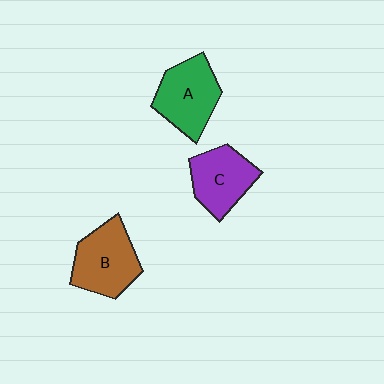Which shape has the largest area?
Shape B (brown).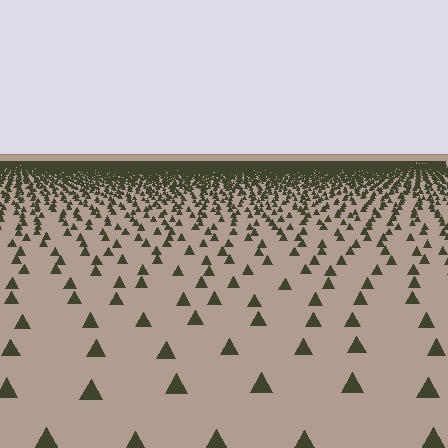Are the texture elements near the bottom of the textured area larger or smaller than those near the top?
Larger. Near the bottom, elements are closer to the viewer and appear at a bigger on-screen size.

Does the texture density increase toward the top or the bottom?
Density increases toward the top.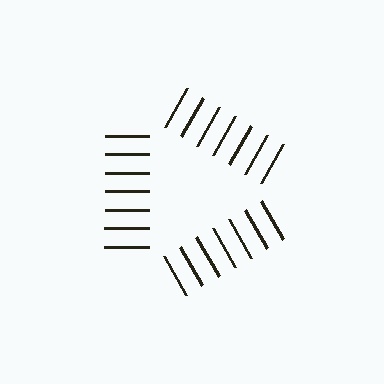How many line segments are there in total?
21 — 7 along each of the 3 edges.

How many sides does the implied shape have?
3 sides — the line-ends trace a triangle.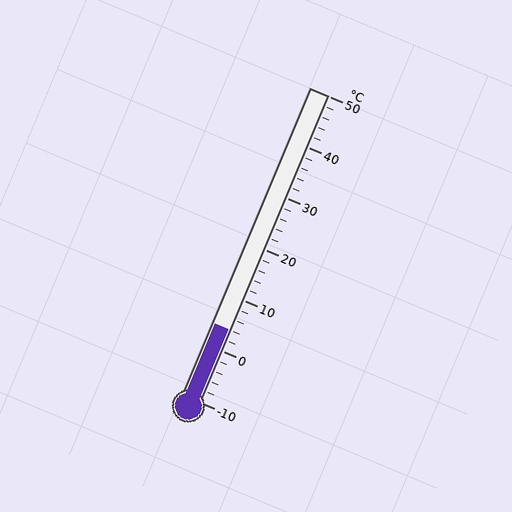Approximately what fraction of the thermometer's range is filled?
The thermometer is filled to approximately 25% of its range.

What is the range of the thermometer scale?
The thermometer scale ranges from -10°C to 50°C.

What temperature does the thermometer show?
The thermometer shows approximately 4°C.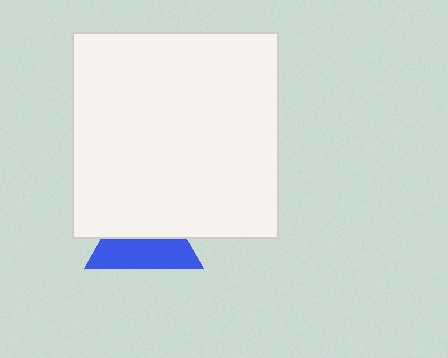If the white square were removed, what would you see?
You would see the complete blue triangle.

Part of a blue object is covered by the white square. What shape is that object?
It is a triangle.